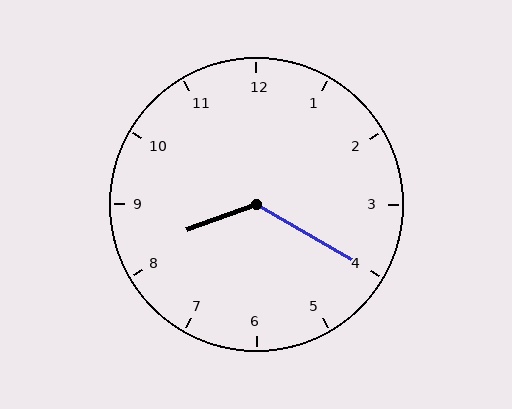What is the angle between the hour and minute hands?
Approximately 130 degrees.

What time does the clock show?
8:20.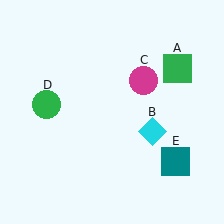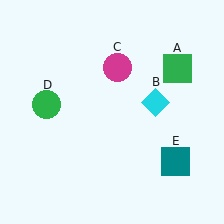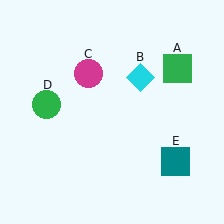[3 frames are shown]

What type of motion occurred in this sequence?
The cyan diamond (object B), magenta circle (object C) rotated counterclockwise around the center of the scene.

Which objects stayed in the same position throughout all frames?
Green square (object A) and green circle (object D) and teal square (object E) remained stationary.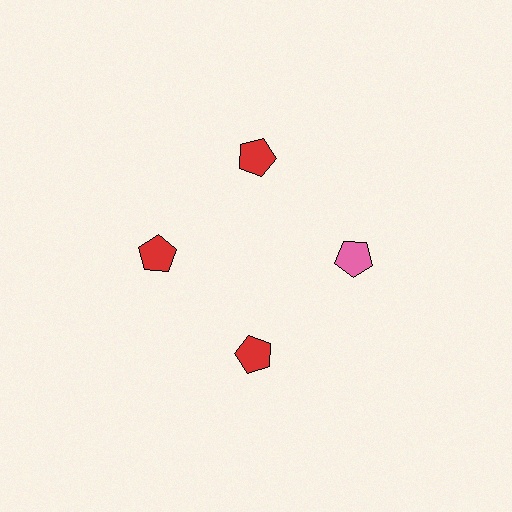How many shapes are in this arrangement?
There are 4 shapes arranged in a ring pattern.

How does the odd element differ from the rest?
It has a different color: pink instead of red.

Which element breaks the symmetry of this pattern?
The pink pentagon at roughly the 3 o'clock position breaks the symmetry. All other shapes are red pentagons.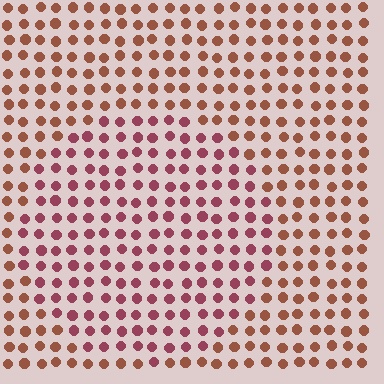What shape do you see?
I see a circle.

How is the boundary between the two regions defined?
The boundary is defined purely by a slight shift in hue (about 33 degrees). Spacing, size, and orientation are identical on both sides.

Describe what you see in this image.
The image is filled with small brown elements in a uniform arrangement. A circle-shaped region is visible where the elements are tinted to a slightly different hue, forming a subtle color boundary.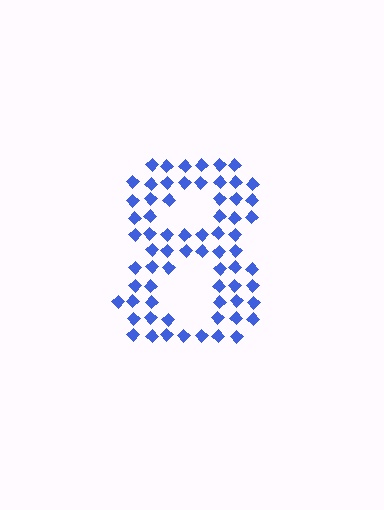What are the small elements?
The small elements are diamonds.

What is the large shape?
The large shape is the digit 8.